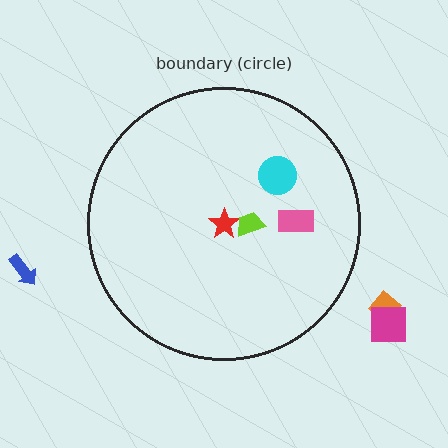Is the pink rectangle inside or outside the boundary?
Inside.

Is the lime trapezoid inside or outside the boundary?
Inside.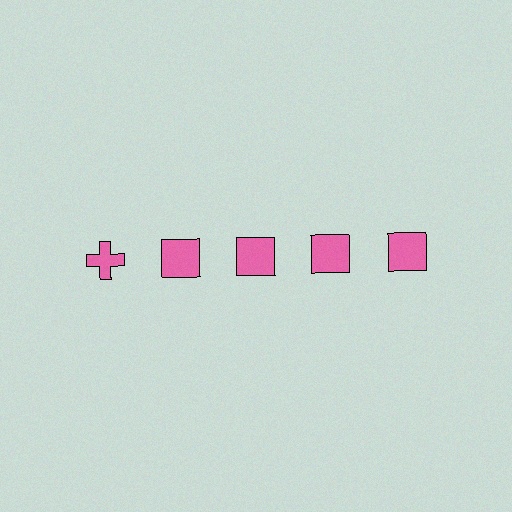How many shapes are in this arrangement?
There are 5 shapes arranged in a grid pattern.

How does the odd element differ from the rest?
It has a different shape: cross instead of square.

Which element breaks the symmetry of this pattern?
The pink cross in the top row, leftmost column breaks the symmetry. All other shapes are pink squares.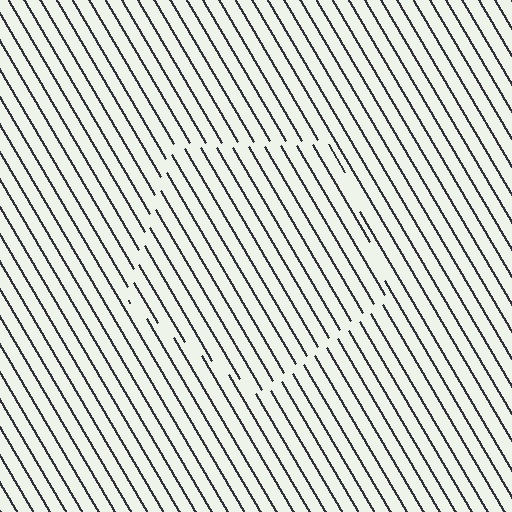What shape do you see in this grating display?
An illusory pentagon. The interior of the shape contains the same grating, shifted by half a period — the contour is defined by the phase discontinuity where line-ends from the inner and outer gratings abut.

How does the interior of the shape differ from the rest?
The interior of the shape contains the same grating, shifted by half a period — the contour is defined by the phase discontinuity where line-ends from the inner and outer gratings abut.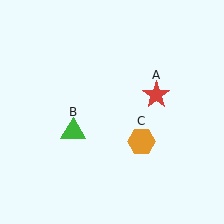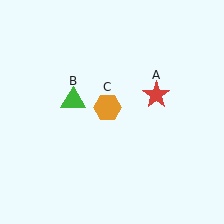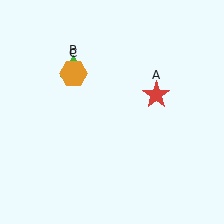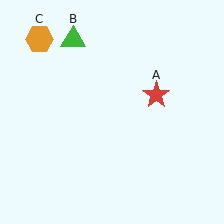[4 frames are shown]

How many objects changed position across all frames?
2 objects changed position: green triangle (object B), orange hexagon (object C).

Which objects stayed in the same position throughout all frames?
Red star (object A) remained stationary.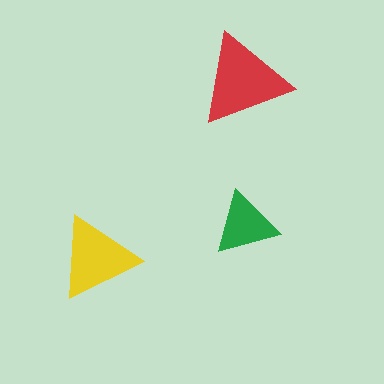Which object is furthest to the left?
The yellow triangle is leftmost.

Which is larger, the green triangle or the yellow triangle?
The yellow one.